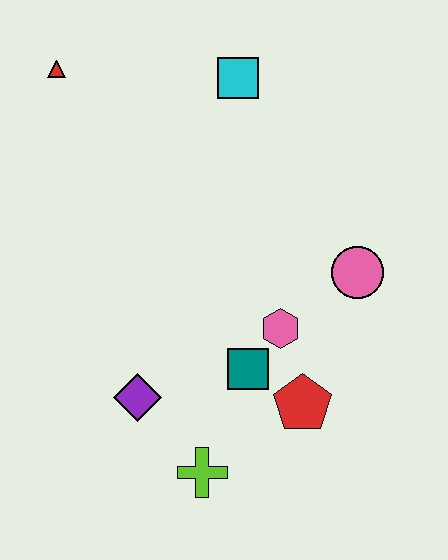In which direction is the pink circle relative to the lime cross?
The pink circle is above the lime cross.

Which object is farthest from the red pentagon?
The red triangle is farthest from the red pentagon.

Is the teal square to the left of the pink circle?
Yes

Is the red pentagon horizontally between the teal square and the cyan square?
No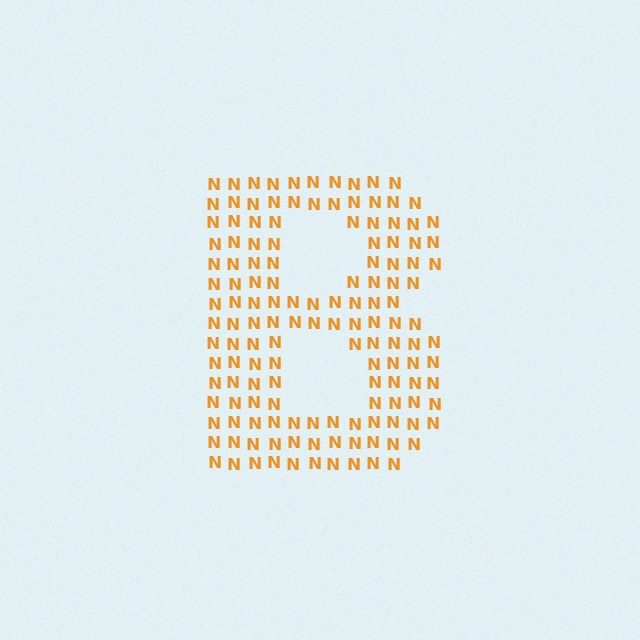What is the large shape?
The large shape is the letter B.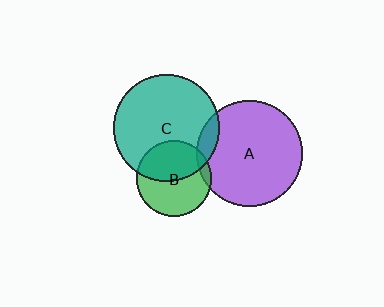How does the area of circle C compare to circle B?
Approximately 2.0 times.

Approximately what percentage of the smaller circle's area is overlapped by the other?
Approximately 45%.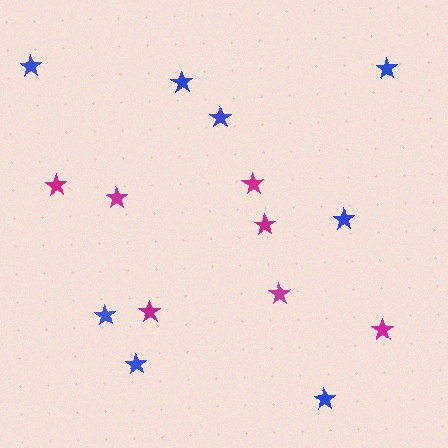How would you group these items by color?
There are 2 groups: one group of blue stars (8) and one group of magenta stars (7).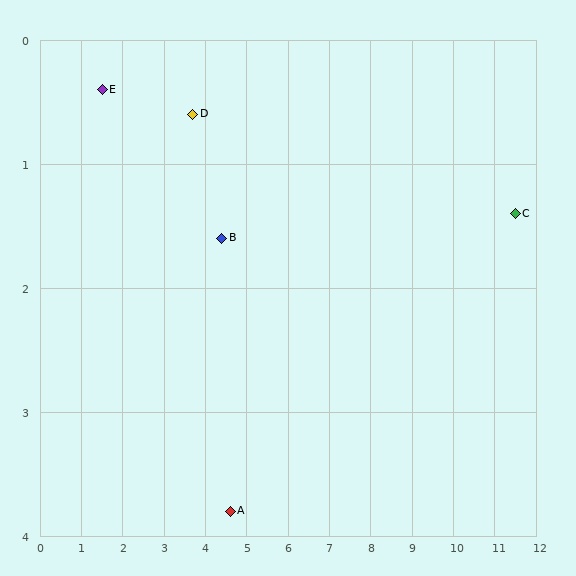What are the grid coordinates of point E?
Point E is at approximately (1.5, 0.4).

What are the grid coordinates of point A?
Point A is at approximately (4.6, 3.8).